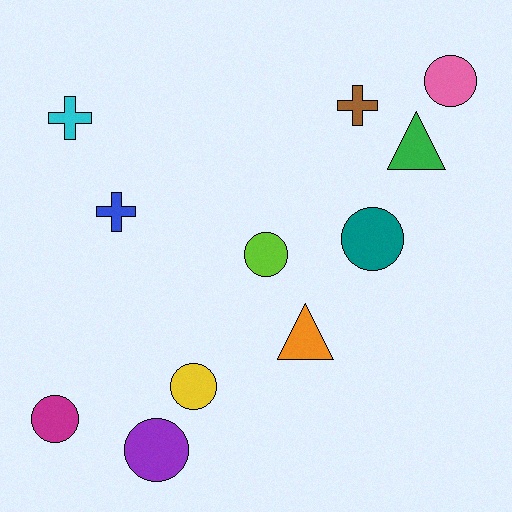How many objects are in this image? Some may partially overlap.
There are 11 objects.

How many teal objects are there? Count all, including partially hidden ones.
There is 1 teal object.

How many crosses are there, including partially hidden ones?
There are 3 crosses.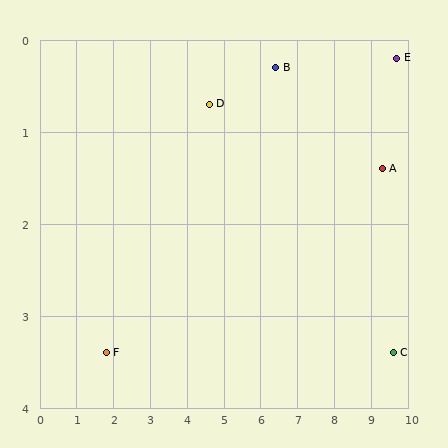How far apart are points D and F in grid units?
Points D and F are about 3.9 grid units apart.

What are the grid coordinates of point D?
Point D is at approximately (4.6, 0.7).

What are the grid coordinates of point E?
Point E is at approximately (9.7, 0.2).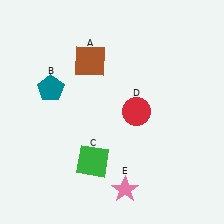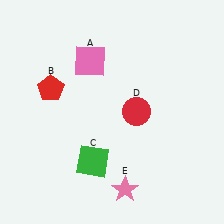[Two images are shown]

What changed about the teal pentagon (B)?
In Image 1, B is teal. In Image 2, it changed to red.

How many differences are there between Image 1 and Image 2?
There are 2 differences between the two images.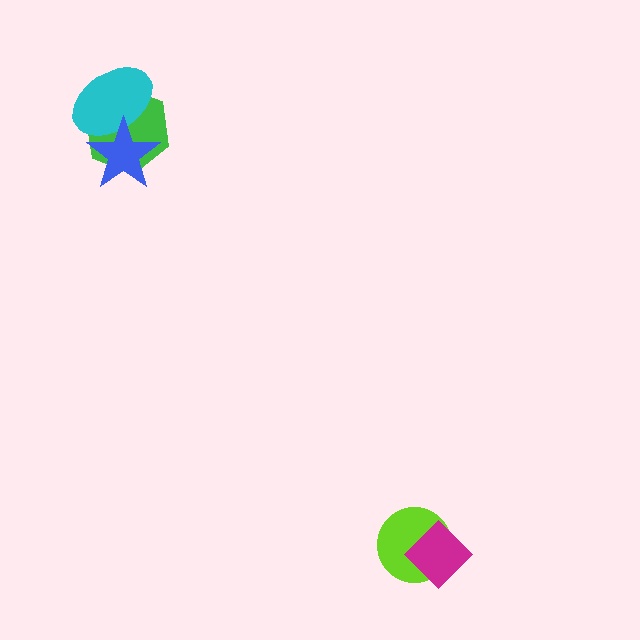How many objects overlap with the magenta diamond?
1 object overlaps with the magenta diamond.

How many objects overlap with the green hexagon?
2 objects overlap with the green hexagon.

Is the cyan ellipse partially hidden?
Yes, it is partially covered by another shape.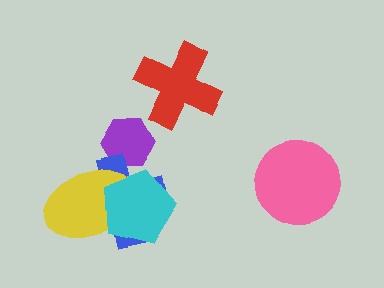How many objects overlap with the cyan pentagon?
2 objects overlap with the cyan pentagon.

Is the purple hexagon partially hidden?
Yes, it is partially covered by another shape.